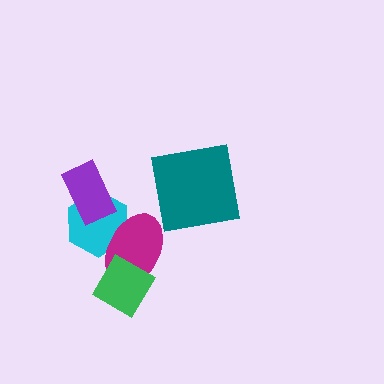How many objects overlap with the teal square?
0 objects overlap with the teal square.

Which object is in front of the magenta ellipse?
The green diamond is in front of the magenta ellipse.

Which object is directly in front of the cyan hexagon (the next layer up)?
The purple rectangle is directly in front of the cyan hexagon.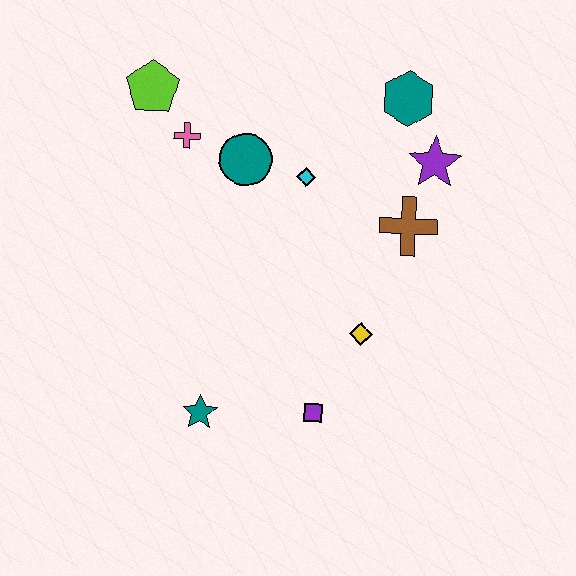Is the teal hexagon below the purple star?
No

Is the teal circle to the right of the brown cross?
No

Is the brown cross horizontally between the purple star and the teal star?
Yes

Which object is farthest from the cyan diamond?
The teal star is farthest from the cyan diamond.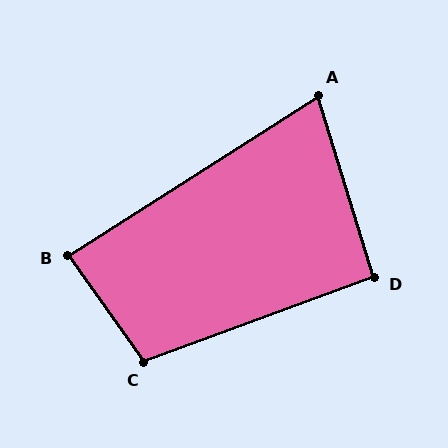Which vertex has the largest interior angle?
C, at approximately 105 degrees.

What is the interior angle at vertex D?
Approximately 93 degrees (approximately right).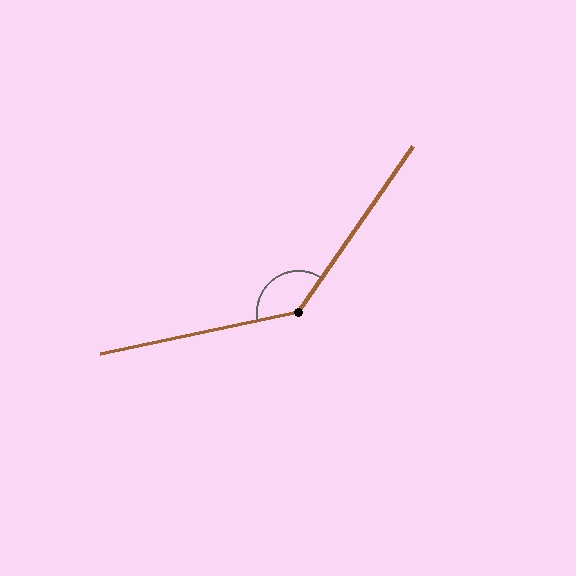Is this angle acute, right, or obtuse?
It is obtuse.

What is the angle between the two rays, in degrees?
Approximately 137 degrees.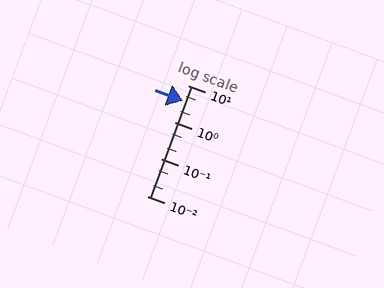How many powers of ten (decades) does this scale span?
The scale spans 3 decades, from 0.01 to 10.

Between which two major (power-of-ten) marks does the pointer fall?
The pointer is between 1 and 10.